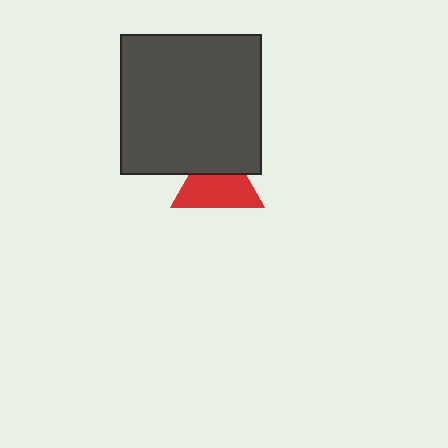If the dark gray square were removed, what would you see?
You would see the complete red triangle.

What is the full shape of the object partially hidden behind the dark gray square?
The partially hidden object is a red triangle.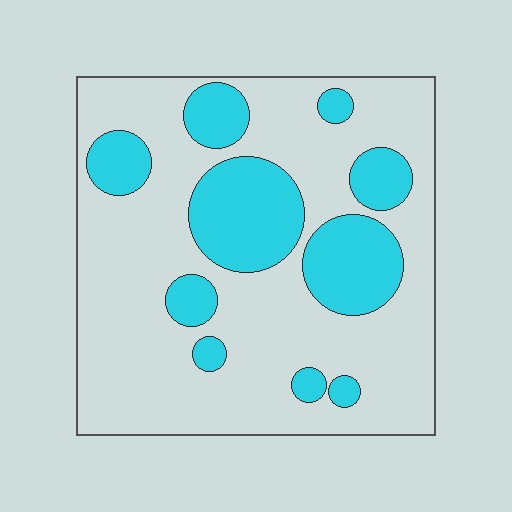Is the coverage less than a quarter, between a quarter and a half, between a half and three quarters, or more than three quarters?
Between a quarter and a half.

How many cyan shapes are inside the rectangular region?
10.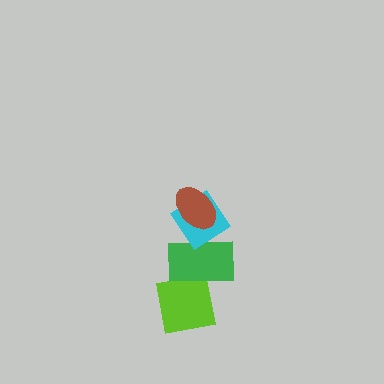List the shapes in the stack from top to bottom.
From top to bottom: the brown ellipse, the cyan diamond, the green rectangle, the lime square.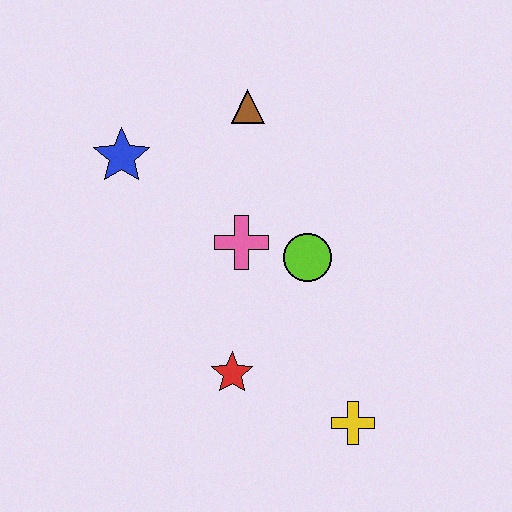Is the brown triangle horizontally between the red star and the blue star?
No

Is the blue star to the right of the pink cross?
No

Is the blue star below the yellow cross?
No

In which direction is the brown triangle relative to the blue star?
The brown triangle is to the right of the blue star.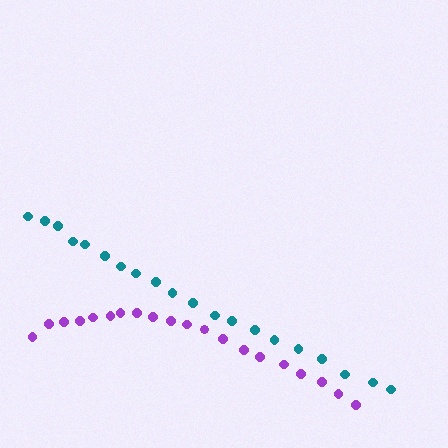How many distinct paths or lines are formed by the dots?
There are 2 distinct paths.